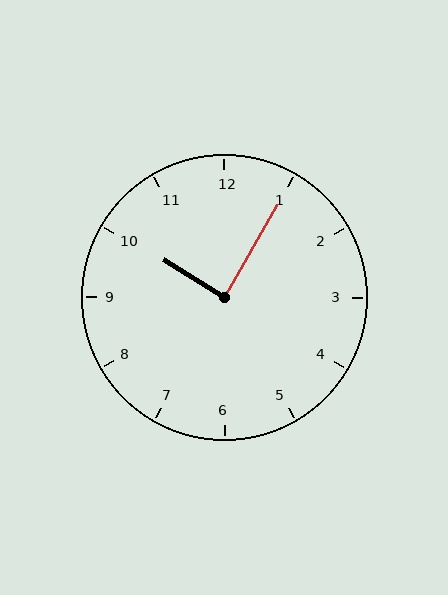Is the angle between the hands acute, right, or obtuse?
It is right.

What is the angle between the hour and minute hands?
Approximately 88 degrees.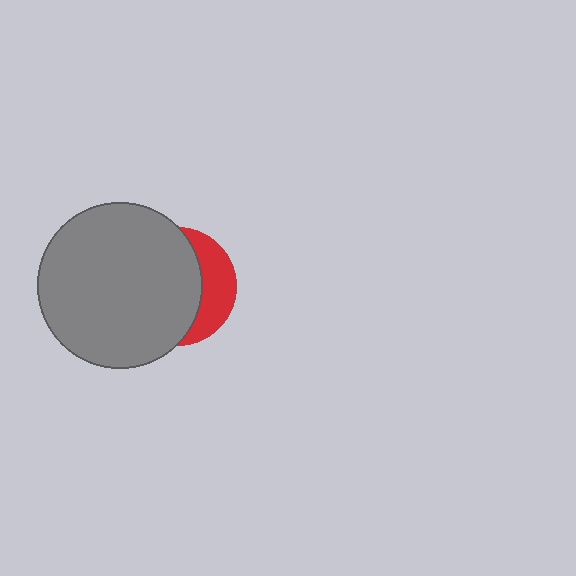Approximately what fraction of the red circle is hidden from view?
Roughly 69% of the red circle is hidden behind the gray circle.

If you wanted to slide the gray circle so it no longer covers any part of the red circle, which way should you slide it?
Slide it left — that is the most direct way to separate the two shapes.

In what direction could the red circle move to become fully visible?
The red circle could move right. That would shift it out from behind the gray circle entirely.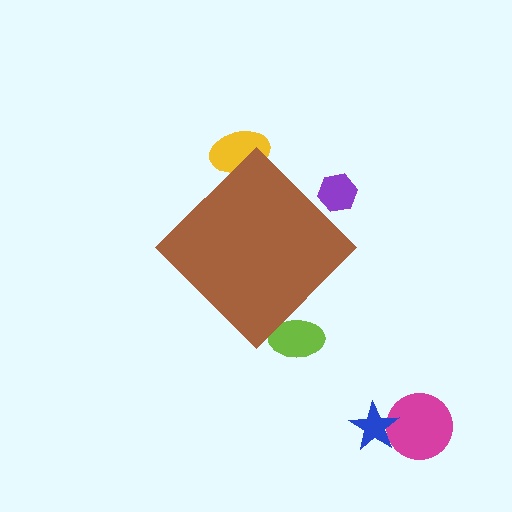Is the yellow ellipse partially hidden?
Yes, the yellow ellipse is partially hidden behind the brown diamond.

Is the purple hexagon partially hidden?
Yes, the purple hexagon is partially hidden behind the brown diamond.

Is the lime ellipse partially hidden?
Yes, the lime ellipse is partially hidden behind the brown diamond.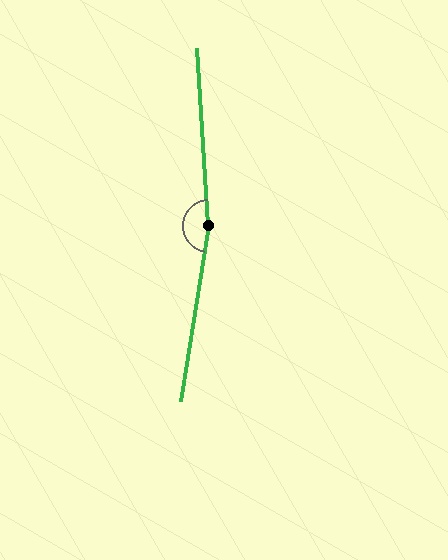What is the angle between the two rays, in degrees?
Approximately 167 degrees.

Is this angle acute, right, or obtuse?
It is obtuse.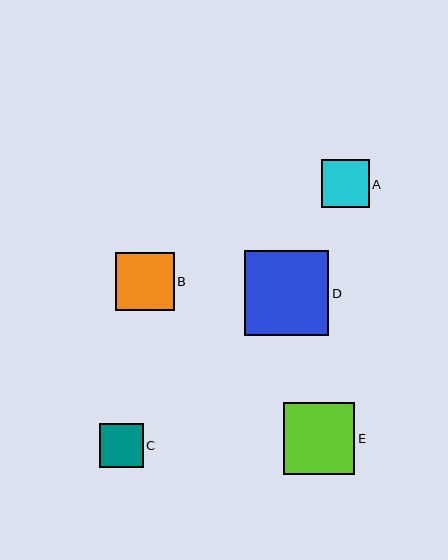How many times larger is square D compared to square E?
Square D is approximately 1.2 times the size of square E.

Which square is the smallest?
Square C is the smallest with a size of approximately 44 pixels.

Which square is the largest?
Square D is the largest with a size of approximately 84 pixels.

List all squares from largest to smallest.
From largest to smallest: D, E, B, A, C.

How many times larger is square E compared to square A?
Square E is approximately 1.5 times the size of square A.